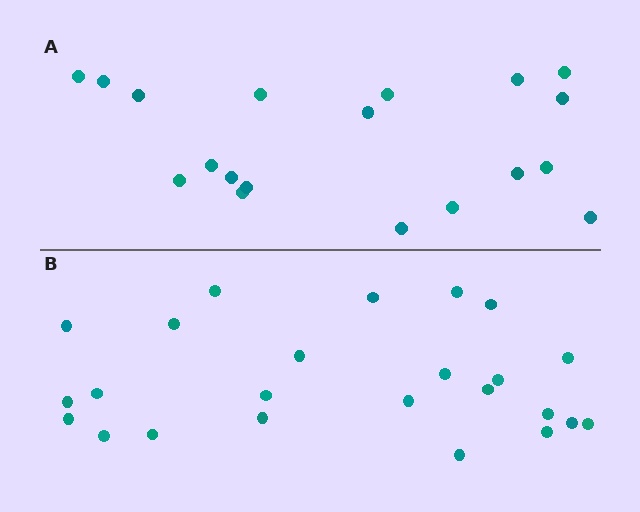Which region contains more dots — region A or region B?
Region B (the bottom region) has more dots.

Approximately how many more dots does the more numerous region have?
Region B has about 5 more dots than region A.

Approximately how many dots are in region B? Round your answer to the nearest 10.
About 20 dots. (The exact count is 24, which rounds to 20.)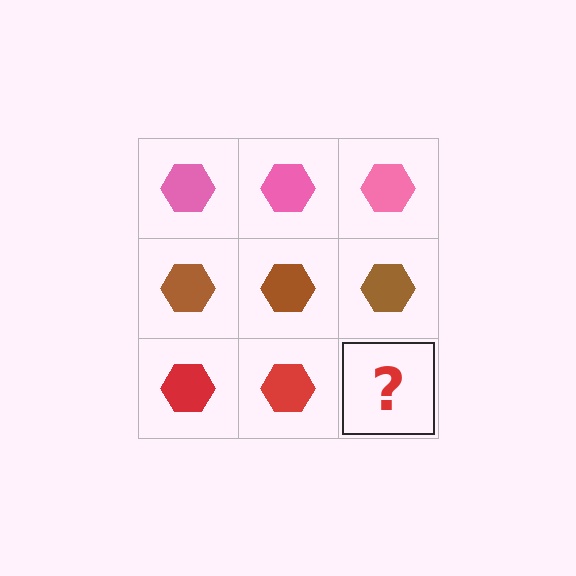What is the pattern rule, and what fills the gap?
The rule is that each row has a consistent color. The gap should be filled with a red hexagon.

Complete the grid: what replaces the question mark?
The question mark should be replaced with a red hexagon.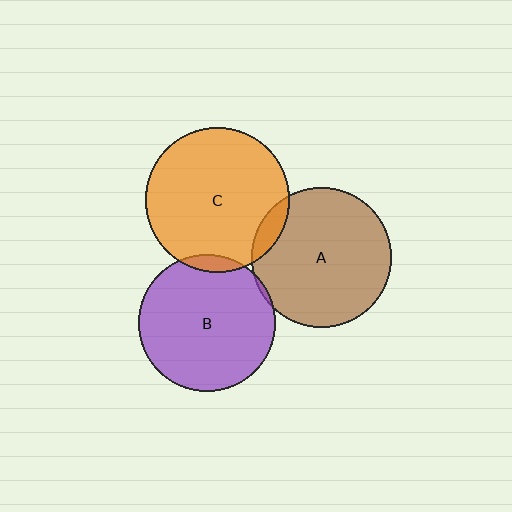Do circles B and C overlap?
Yes.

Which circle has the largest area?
Circle C (orange).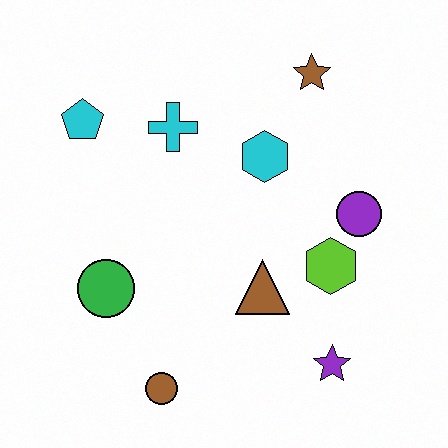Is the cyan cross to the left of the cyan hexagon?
Yes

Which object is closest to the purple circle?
The lime hexagon is closest to the purple circle.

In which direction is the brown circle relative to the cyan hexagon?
The brown circle is below the cyan hexagon.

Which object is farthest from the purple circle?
The cyan pentagon is farthest from the purple circle.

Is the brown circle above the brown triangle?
No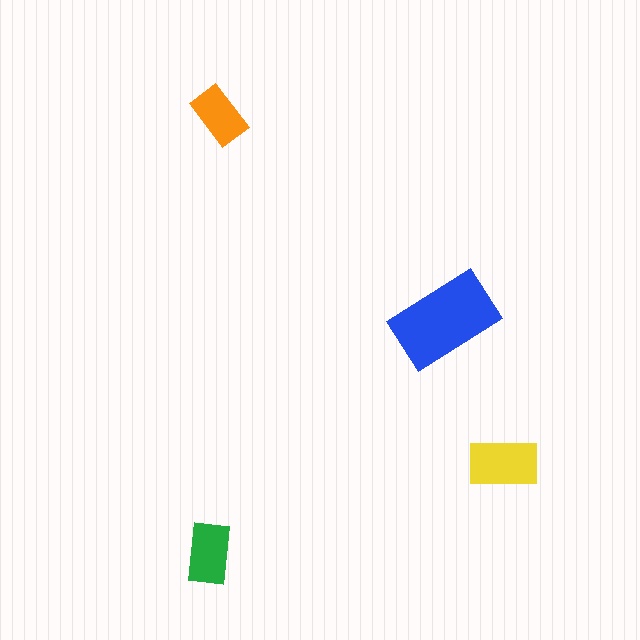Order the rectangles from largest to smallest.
the blue one, the yellow one, the green one, the orange one.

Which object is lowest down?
The green rectangle is bottommost.